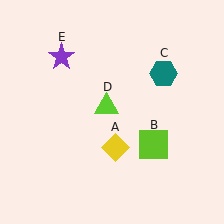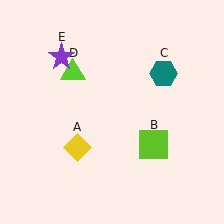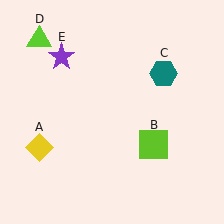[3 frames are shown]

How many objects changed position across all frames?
2 objects changed position: yellow diamond (object A), lime triangle (object D).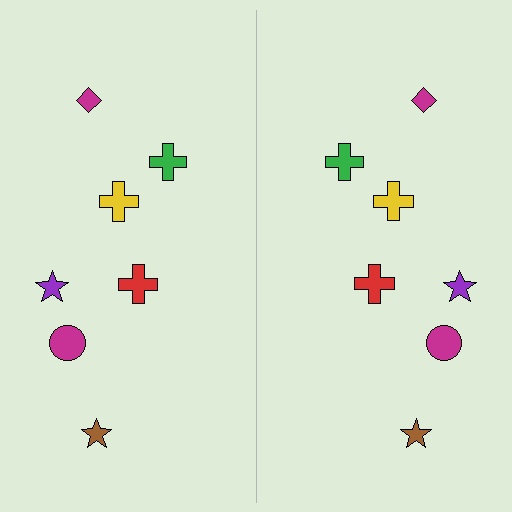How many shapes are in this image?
There are 14 shapes in this image.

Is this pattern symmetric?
Yes, this pattern has bilateral (reflection) symmetry.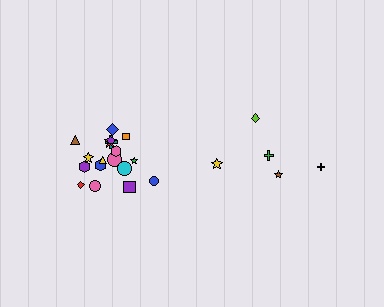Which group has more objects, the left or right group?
The left group.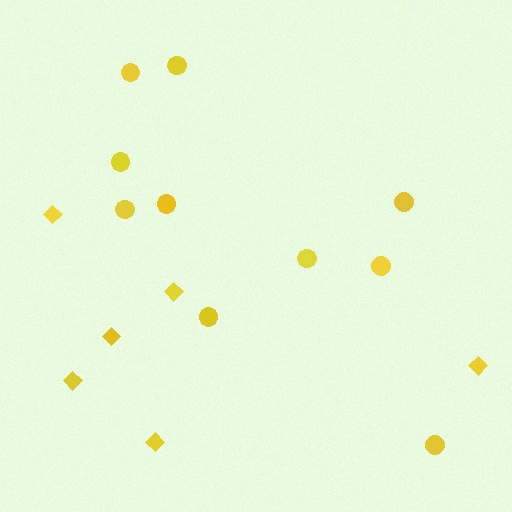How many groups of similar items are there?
There are 2 groups: one group of diamonds (6) and one group of circles (10).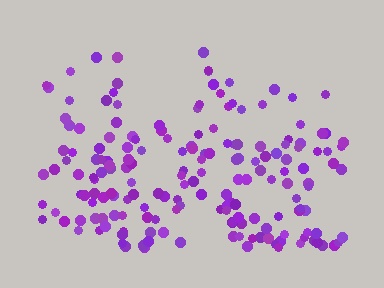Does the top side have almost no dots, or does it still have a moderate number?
Still a moderate number, just noticeably fewer than the bottom.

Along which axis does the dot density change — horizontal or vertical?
Vertical.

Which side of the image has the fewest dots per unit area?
The top.